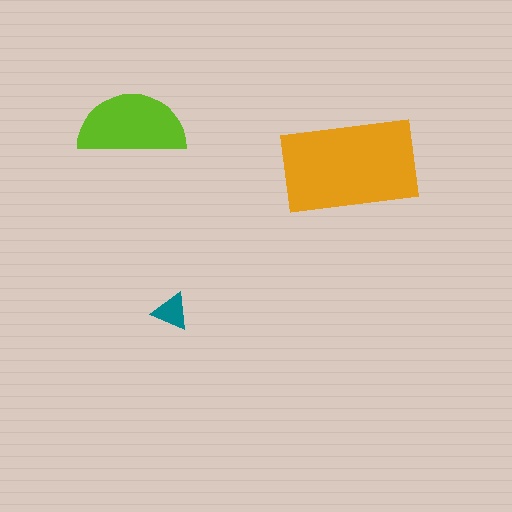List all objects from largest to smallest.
The orange rectangle, the lime semicircle, the teal triangle.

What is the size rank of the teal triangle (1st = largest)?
3rd.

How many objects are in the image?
There are 3 objects in the image.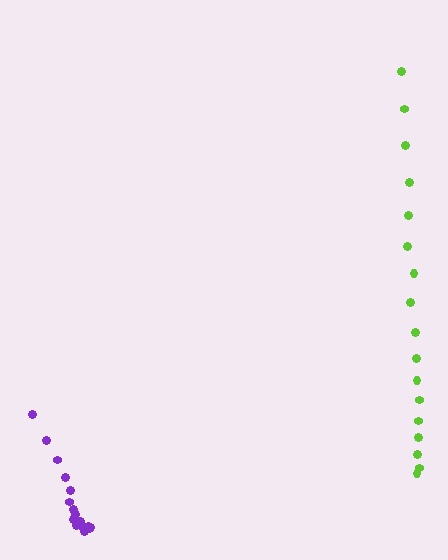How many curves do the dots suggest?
There are 2 distinct paths.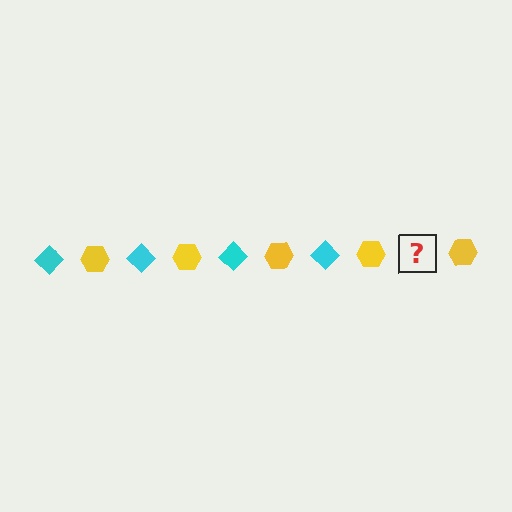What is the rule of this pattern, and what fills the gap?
The rule is that the pattern alternates between cyan diamond and yellow hexagon. The gap should be filled with a cyan diamond.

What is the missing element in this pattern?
The missing element is a cyan diamond.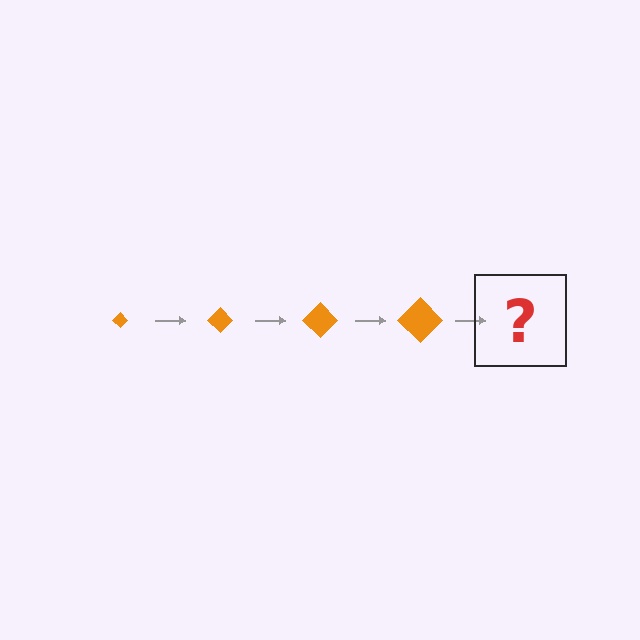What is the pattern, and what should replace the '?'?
The pattern is that the diamond gets progressively larger each step. The '?' should be an orange diamond, larger than the previous one.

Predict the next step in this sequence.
The next step is an orange diamond, larger than the previous one.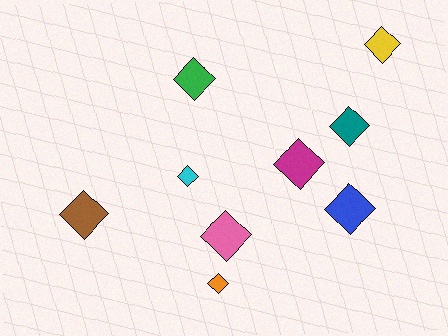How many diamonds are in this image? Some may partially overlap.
There are 9 diamonds.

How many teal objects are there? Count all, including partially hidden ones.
There is 1 teal object.